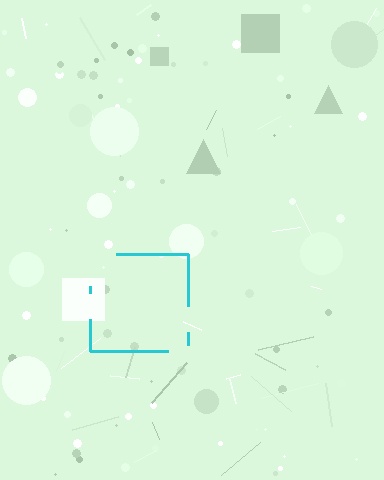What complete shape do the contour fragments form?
The contour fragments form a square.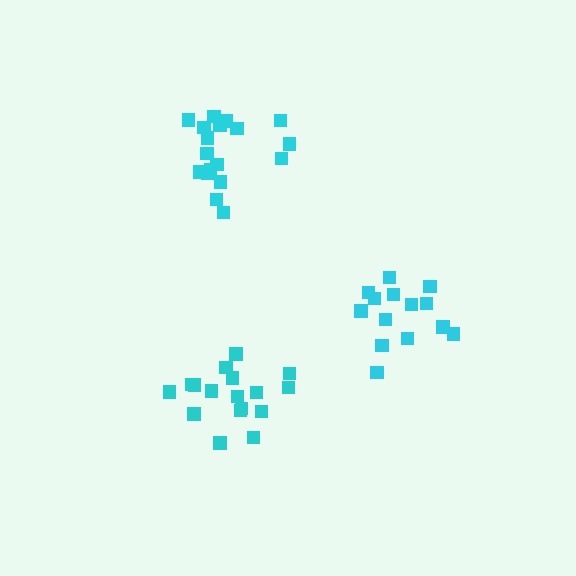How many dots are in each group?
Group 1: 17 dots, Group 2: 18 dots, Group 3: 14 dots (49 total).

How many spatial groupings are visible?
There are 3 spatial groupings.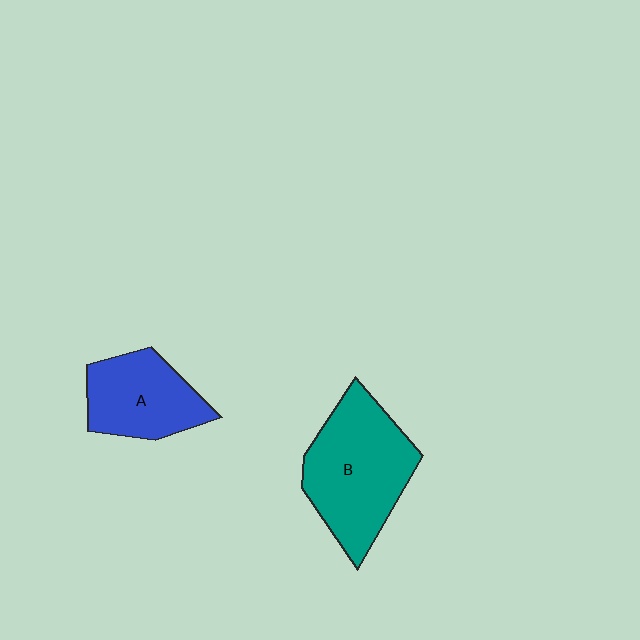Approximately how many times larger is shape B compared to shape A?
Approximately 1.5 times.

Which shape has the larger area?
Shape B (teal).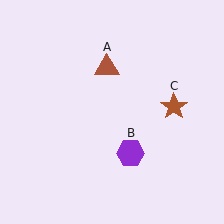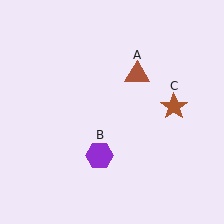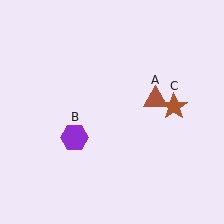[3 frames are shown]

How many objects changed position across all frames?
2 objects changed position: brown triangle (object A), purple hexagon (object B).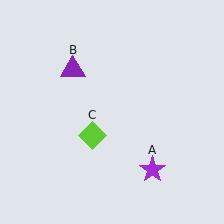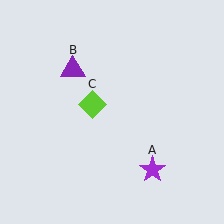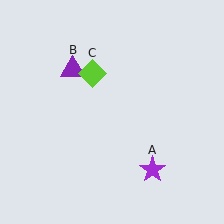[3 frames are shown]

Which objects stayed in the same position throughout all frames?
Purple star (object A) and purple triangle (object B) remained stationary.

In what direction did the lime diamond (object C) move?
The lime diamond (object C) moved up.